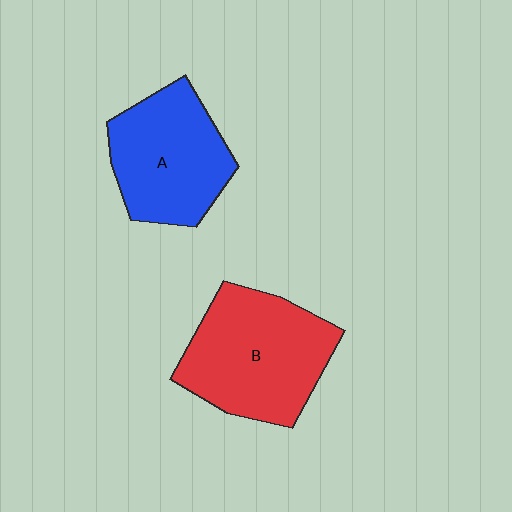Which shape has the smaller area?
Shape A (blue).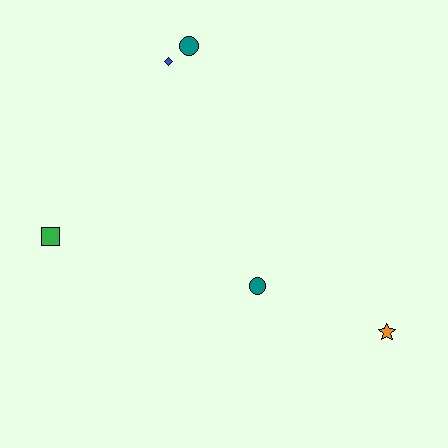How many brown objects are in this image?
There are no brown objects.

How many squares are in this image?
There is 1 square.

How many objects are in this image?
There are 5 objects.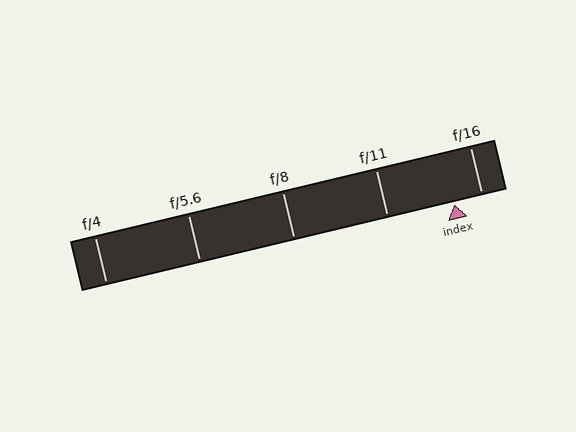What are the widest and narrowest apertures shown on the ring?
The widest aperture shown is f/4 and the narrowest is f/16.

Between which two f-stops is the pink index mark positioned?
The index mark is between f/11 and f/16.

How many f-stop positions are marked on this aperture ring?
There are 5 f-stop positions marked.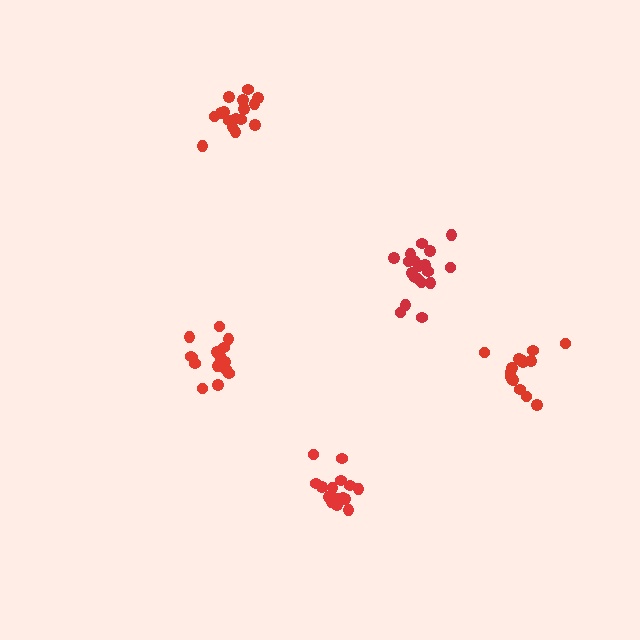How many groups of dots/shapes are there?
There are 5 groups.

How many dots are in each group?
Group 1: 19 dots, Group 2: 16 dots, Group 3: 18 dots, Group 4: 16 dots, Group 5: 15 dots (84 total).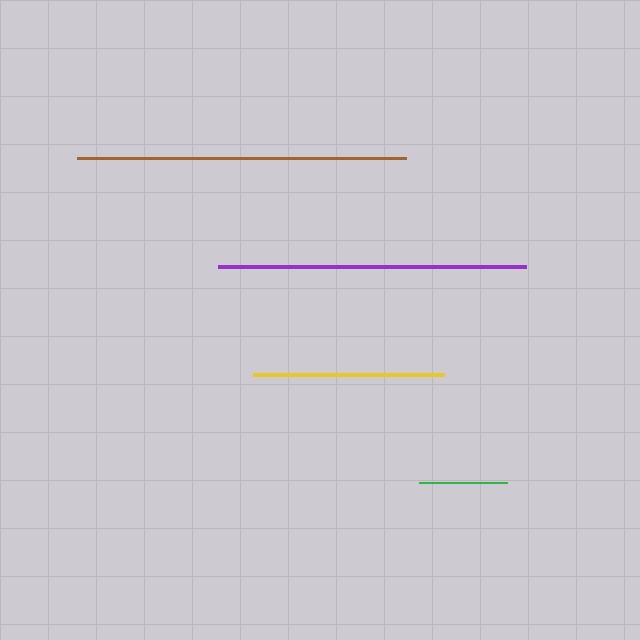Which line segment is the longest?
The brown line is the longest at approximately 329 pixels.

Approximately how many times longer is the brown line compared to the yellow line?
The brown line is approximately 1.7 times the length of the yellow line.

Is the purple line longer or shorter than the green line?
The purple line is longer than the green line.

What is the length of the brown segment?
The brown segment is approximately 329 pixels long.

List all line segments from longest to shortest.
From longest to shortest: brown, purple, yellow, green.